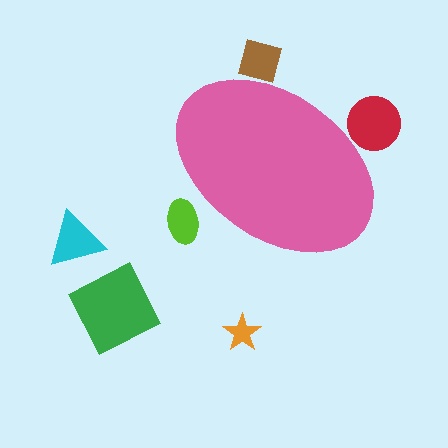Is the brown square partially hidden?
Yes, the brown square is partially hidden behind the pink ellipse.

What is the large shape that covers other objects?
A pink ellipse.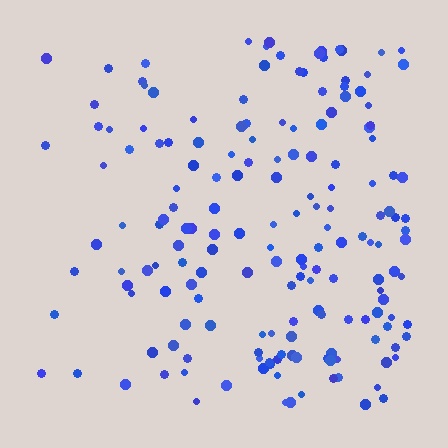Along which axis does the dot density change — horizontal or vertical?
Horizontal.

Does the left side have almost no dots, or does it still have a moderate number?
Still a moderate number, just noticeably fewer than the right.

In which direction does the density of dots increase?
From left to right, with the right side densest.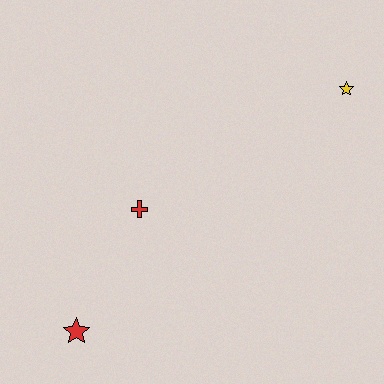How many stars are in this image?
There are 2 stars.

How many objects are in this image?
There are 3 objects.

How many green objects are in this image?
There are no green objects.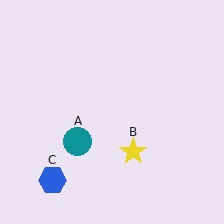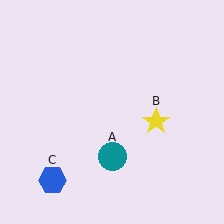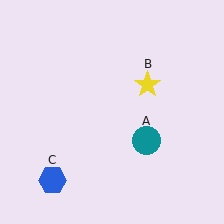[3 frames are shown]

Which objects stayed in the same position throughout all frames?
Blue hexagon (object C) remained stationary.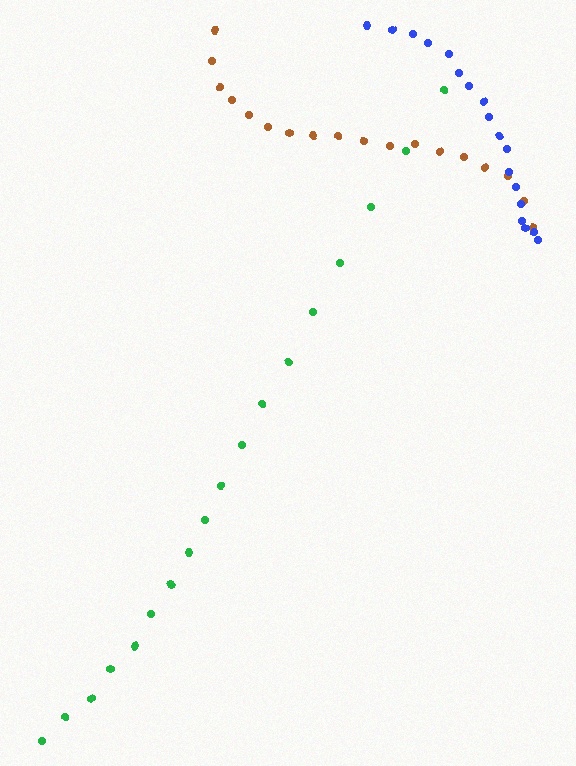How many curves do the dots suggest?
There are 3 distinct paths.